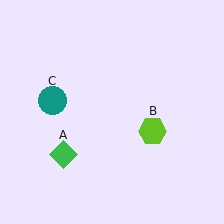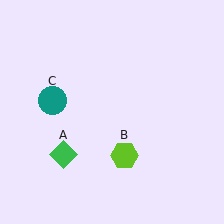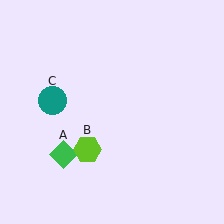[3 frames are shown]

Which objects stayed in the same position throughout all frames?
Green diamond (object A) and teal circle (object C) remained stationary.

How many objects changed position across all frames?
1 object changed position: lime hexagon (object B).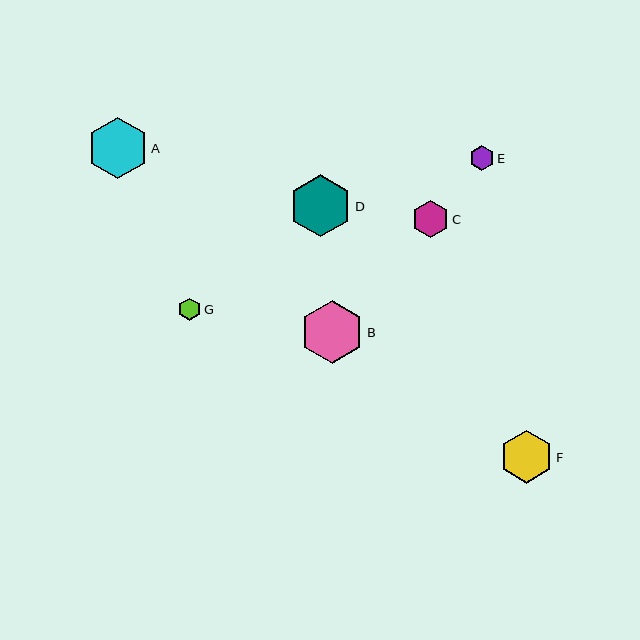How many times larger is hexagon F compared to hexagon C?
Hexagon F is approximately 1.4 times the size of hexagon C.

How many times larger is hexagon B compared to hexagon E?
Hexagon B is approximately 2.5 times the size of hexagon E.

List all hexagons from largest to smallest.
From largest to smallest: B, D, A, F, C, E, G.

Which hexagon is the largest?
Hexagon B is the largest with a size of approximately 63 pixels.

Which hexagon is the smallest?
Hexagon G is the smallest with a size of approximately 22 pixels.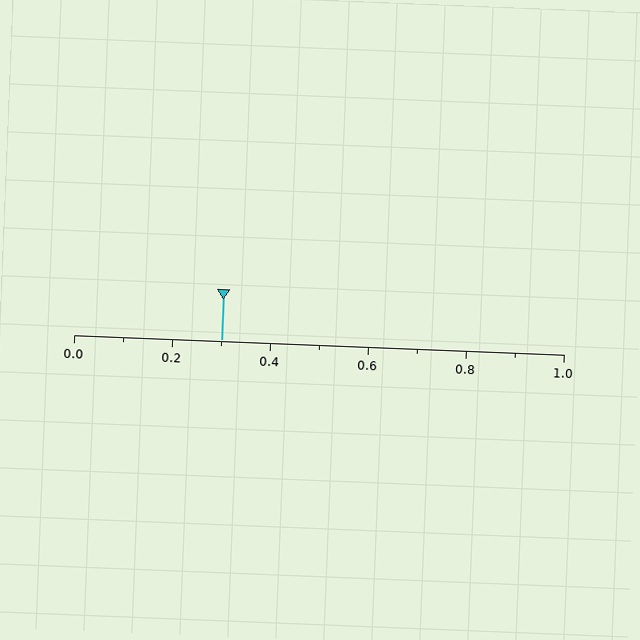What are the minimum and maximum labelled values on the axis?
The axis runs from 0.0 to 1.0.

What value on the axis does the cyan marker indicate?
The marker indicates approximately 0.3.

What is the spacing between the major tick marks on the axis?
The major ticks are spaced 0.2 apart.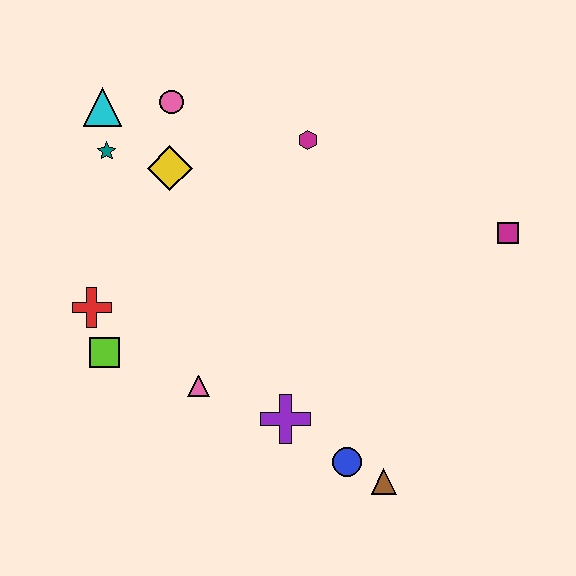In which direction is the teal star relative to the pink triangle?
The teal star is above the pink triangle.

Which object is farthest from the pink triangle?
The magenta square is farthest from the pink triangle.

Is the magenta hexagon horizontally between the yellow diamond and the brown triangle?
Yes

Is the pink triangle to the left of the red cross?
No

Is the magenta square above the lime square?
Yes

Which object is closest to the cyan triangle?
The teal star is closest to the cyan triangle.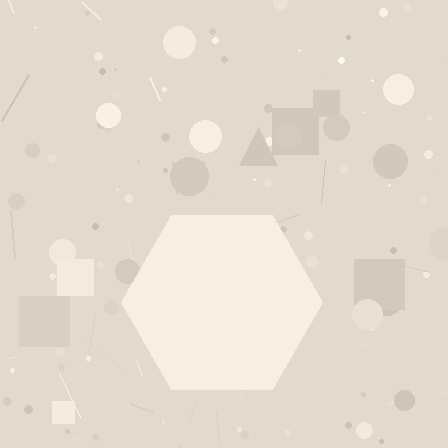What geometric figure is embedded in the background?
A hexagon is embedded in the background.